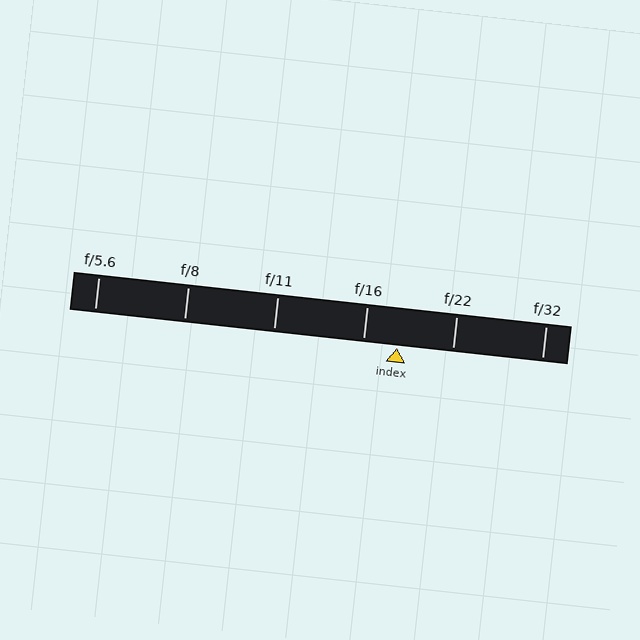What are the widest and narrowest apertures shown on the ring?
The widest aperture shown is f/5.6 and the narrowest is f/32.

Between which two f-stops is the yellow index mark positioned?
The index mark is between f/16 and f/22.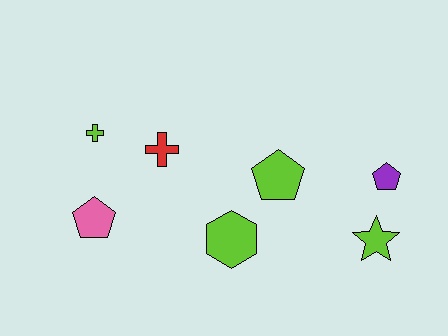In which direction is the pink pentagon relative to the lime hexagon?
The pink pentagon is to the left of the lime hexagon.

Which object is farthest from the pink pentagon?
The purple pentagon is farthest from the pink pentagon.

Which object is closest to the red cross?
The lime cross is closest to the red cross.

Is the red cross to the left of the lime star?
Yes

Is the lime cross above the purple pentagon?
Yes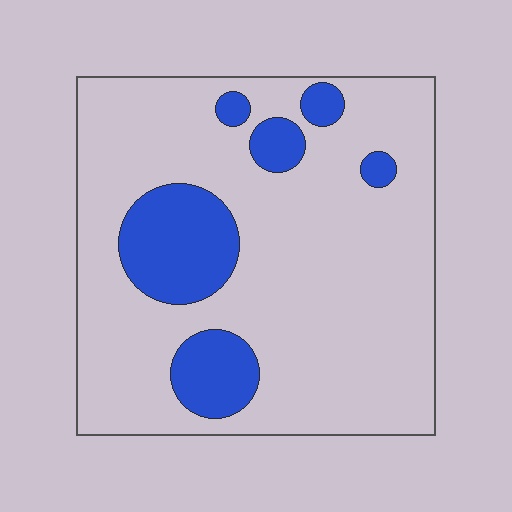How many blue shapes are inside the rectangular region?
6.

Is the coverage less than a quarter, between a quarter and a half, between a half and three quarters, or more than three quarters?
Less than a quarter.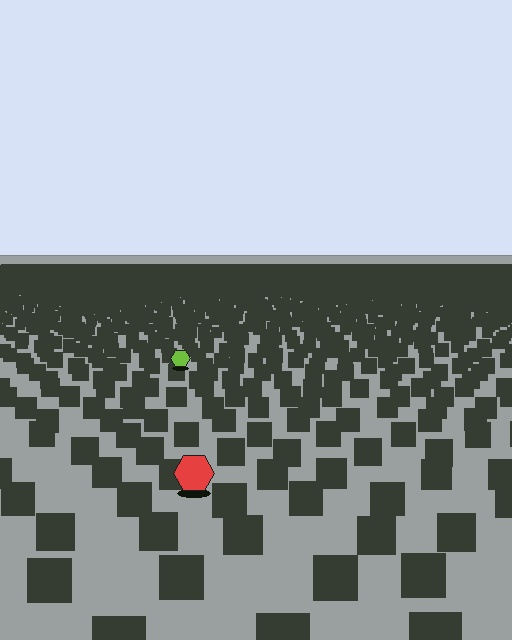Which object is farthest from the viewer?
The lime hexagon is farthest from the viewer. It appears smaller and the ground texture around it is denser.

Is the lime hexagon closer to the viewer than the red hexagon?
No. The red hexagon is closer — you can tell from the texture gradient: the ground texture is coarser near it.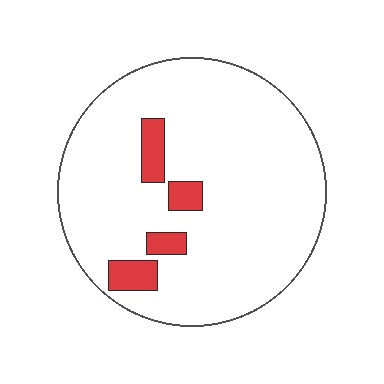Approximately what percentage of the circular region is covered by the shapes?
Approximately 10%.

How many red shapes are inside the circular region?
4.